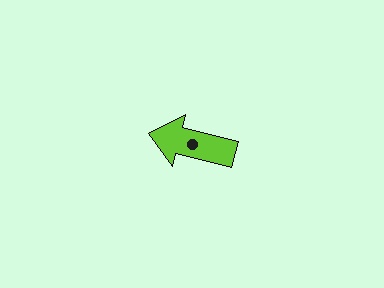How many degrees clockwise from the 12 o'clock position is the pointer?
Approximately 284 degrees.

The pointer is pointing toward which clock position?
Roughly 9 o'clock.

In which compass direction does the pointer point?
West.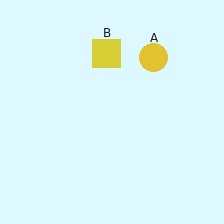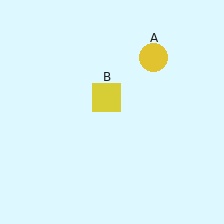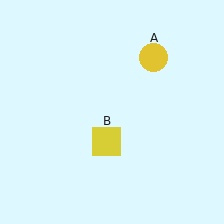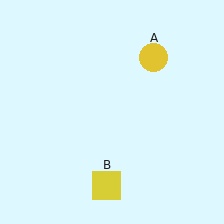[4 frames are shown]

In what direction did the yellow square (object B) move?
The yellow square (object B) moved down.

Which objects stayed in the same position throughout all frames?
Yellow circle (object A) remained stationary.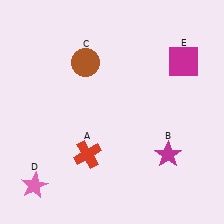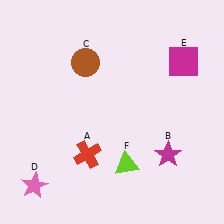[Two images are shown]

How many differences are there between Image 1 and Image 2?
There is 1 difference between the two images.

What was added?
A lime triangle (F) was added in Image 2.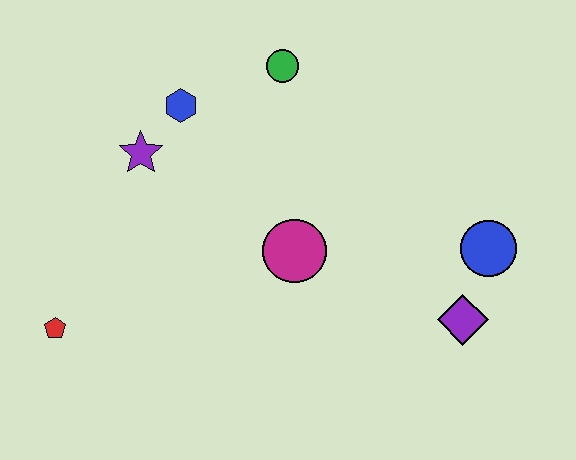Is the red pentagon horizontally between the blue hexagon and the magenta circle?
No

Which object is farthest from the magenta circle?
The red pentagon is farthest from the magenta circle.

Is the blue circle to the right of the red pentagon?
Yes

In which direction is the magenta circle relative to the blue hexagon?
The magenta circle is below the blue hexagon.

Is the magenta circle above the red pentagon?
Yes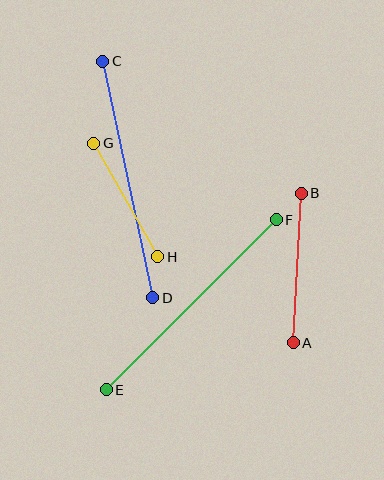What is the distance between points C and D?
The distance is approximately 241 pixels.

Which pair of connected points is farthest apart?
Points C and D are farthest apart.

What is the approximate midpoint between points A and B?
The midpoint is at approximately (297, 268) pixels.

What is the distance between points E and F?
The distance is approximately 241 pixels.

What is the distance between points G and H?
The distance is approximately 130 pixels.